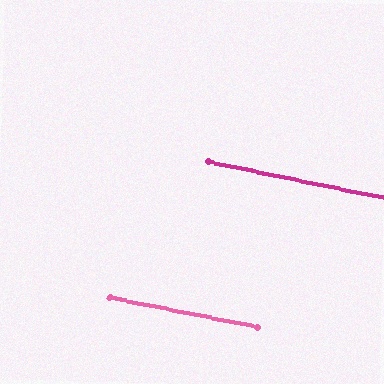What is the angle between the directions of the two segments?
Approximately 0 degrees.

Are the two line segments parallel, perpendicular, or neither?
Parallel — their directions differ by only 0.3°.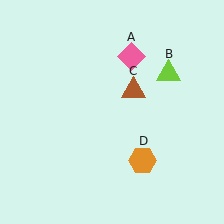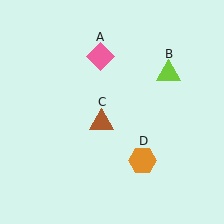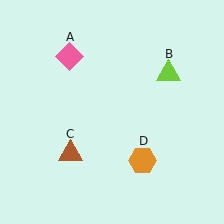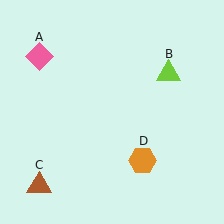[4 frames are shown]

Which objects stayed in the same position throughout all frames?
Lime triangle (object B) and orange hexagon (object D) remained stationary.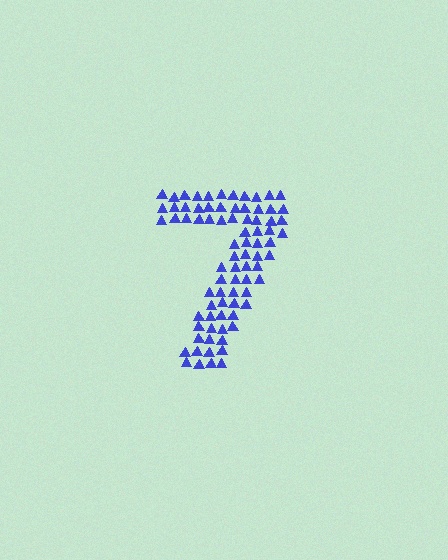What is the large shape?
The large shape is the digit 7.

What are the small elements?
The small elements are triangles.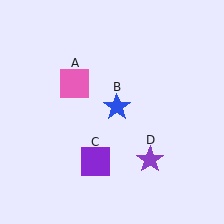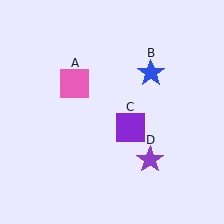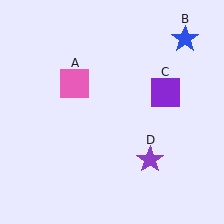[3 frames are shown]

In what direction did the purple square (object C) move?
The purple square (object C) moved up and to the right.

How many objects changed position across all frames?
2 objects changed position: blue star (object B), purple square (object C).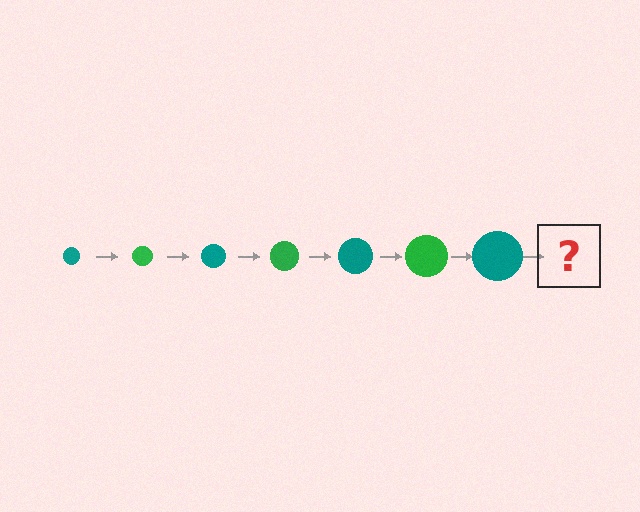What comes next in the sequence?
The next element should be a green circle, larger than the previous one.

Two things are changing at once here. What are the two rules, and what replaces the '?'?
The two rules are that the circle grows larger each step and the color cycles through teal and green. The '?' should be a green circle, larger than the previous one.